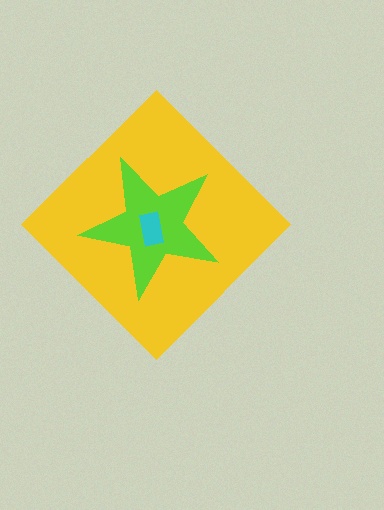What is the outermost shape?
The yellow diamond.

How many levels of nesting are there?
3.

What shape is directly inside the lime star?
The cyan rectangle.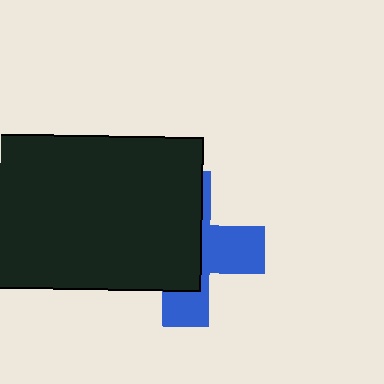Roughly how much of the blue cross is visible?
A small part of it is visible (roughly 42%).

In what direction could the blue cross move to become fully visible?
The blue cross could move right. That would shift it out from behind the black rectangle entirely.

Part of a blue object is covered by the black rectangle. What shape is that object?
It is a cross.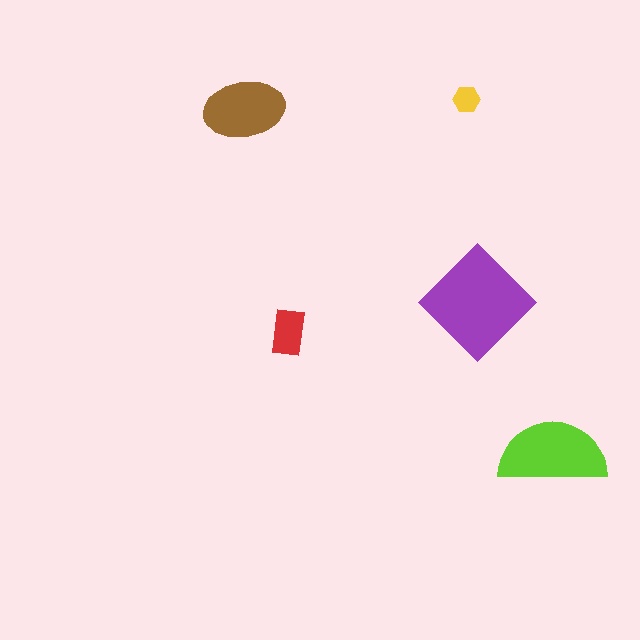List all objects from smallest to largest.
The yellow hexagon, the red rectangle, the brown ellipse, the lime semicircle, the purple diamond.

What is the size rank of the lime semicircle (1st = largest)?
2nd.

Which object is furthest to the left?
The brown ellipse is leftmost.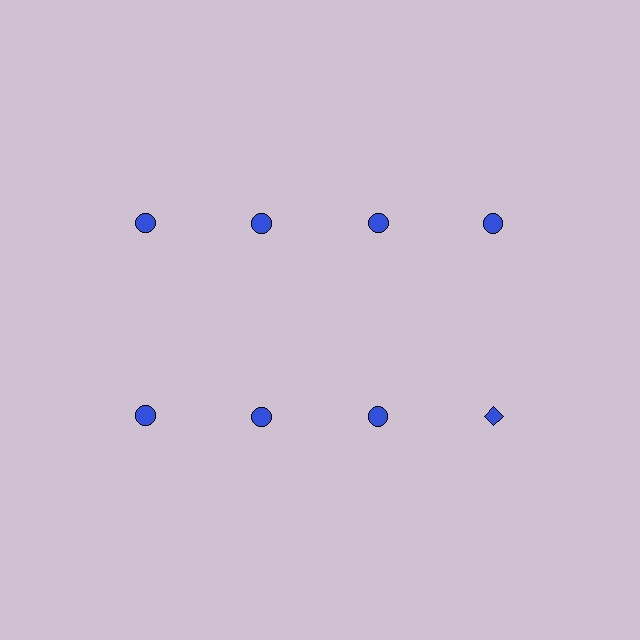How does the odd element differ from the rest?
It has a different shape: diamond instead of circle.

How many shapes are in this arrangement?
There are 8 shapes arranged in a grid pattern.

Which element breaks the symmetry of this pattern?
The blue diamond in the second row, second from right column breaks the symmetry. All other shapes are blue circles.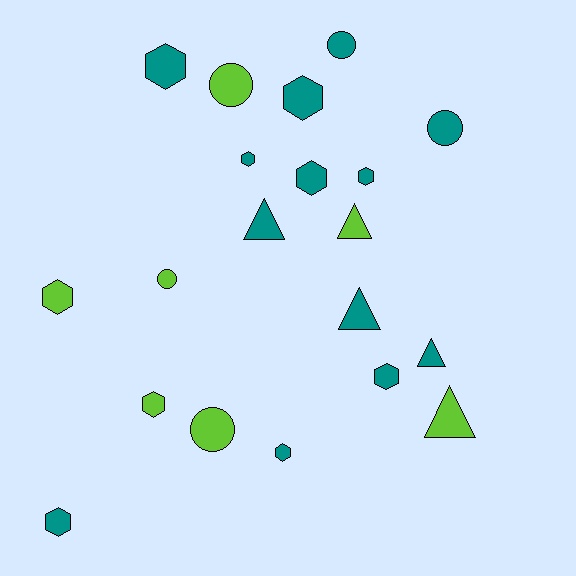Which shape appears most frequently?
Hexagon, with 10 objects.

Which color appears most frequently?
Teal, with 13 objects.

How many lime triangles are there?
There are 2 lime triangles.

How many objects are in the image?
There are 20 objects.